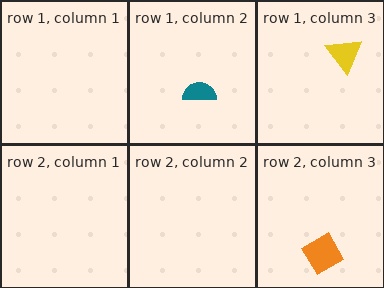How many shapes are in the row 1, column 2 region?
1.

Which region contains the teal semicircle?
The row 1, column 2 region.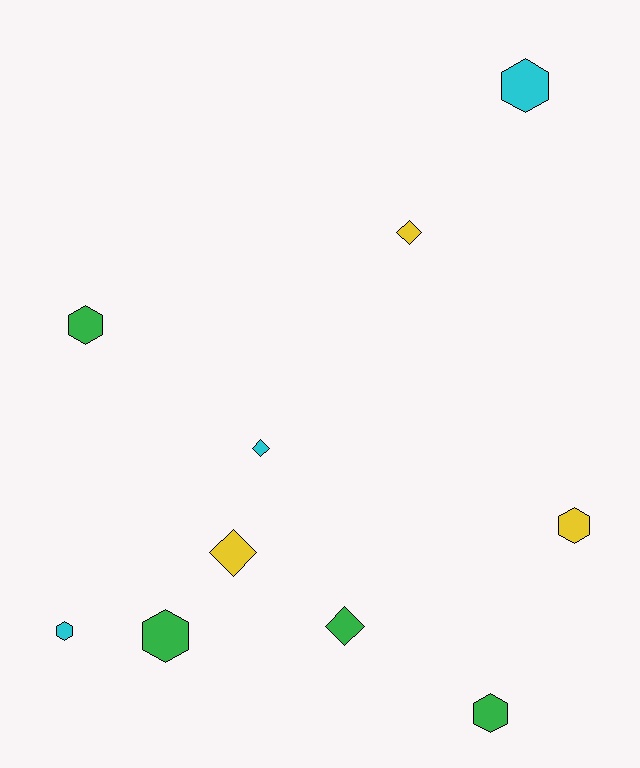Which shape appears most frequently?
Hexagon, with 6 objects.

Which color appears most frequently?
Green, with 4 objects.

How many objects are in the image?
There are 10 objects.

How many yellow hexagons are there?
There is 1 yellow hexagon.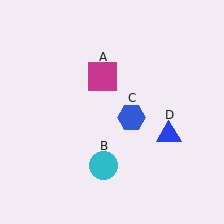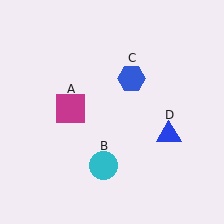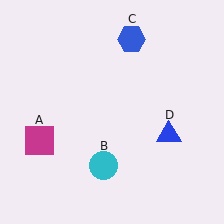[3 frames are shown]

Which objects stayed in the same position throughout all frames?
Cyan circle (object B) and blue triangle (object D) remained stationary.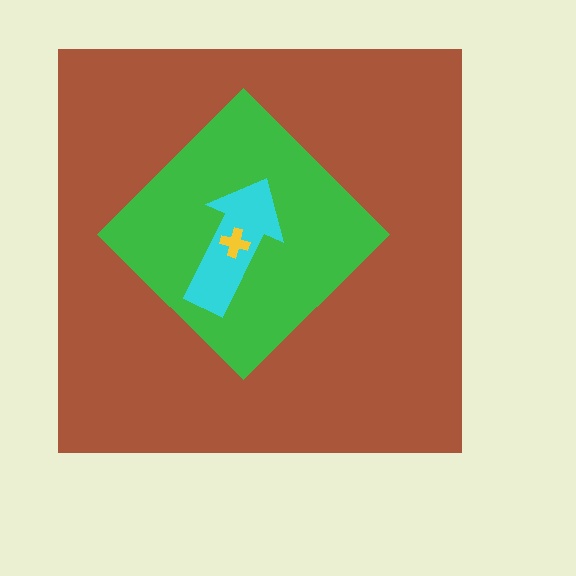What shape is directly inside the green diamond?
The cyan arrow.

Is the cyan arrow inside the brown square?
Yes.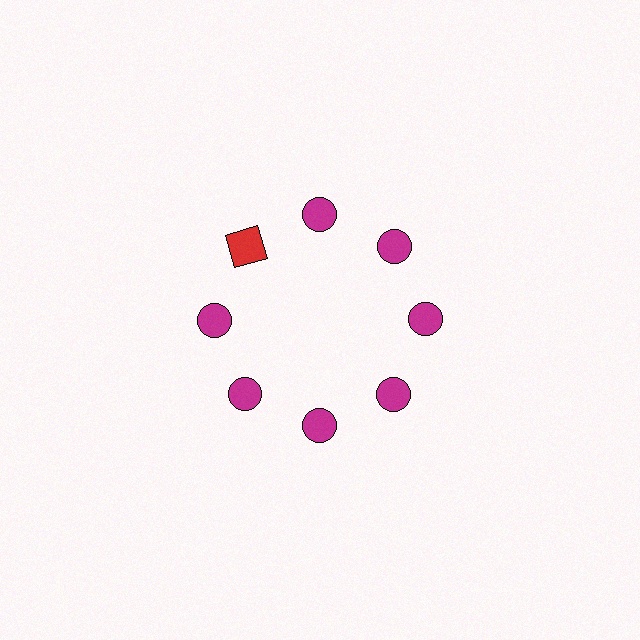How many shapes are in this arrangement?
There are 8 shapes arranged in a ring pattern.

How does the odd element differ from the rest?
It differs in both color (red instead of magenta) and shape (square instead of circle).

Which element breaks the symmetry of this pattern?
The red square at roughly the 10 o'clock position breaks the symmetry. All other shapes are magenta circles.